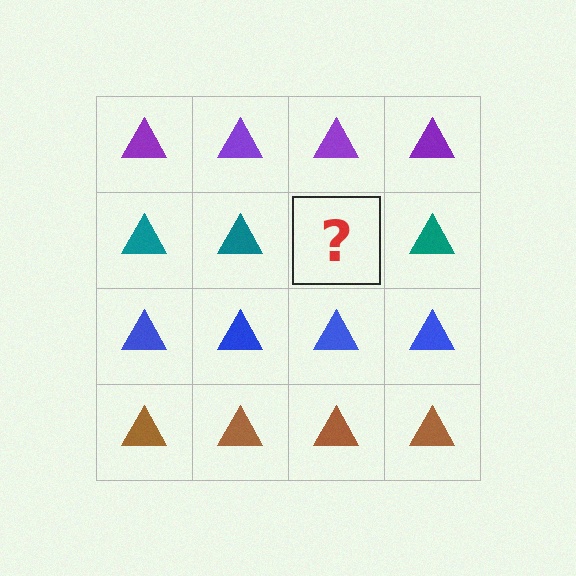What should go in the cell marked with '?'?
The missing cell should contain a teal triangle.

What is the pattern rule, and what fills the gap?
The rule is that each row has a consistent color. The gap should be filled with a teal triangle.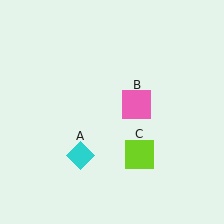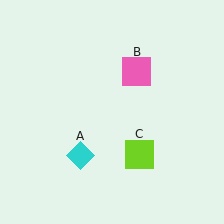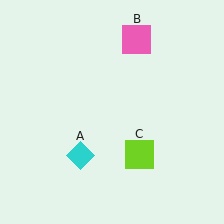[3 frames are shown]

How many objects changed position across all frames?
1 object changed position: pink square (object B).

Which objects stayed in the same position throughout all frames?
Cyan diamond (object A) and lime square (object C) remained stationary.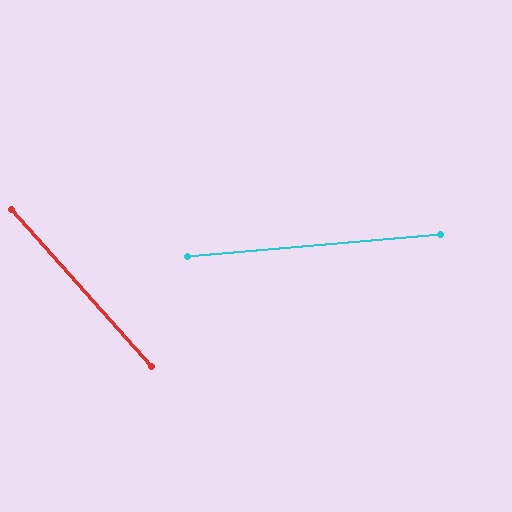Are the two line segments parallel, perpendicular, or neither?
Neither parallel nor perpendicular — they differ by about 53°.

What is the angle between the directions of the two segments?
Approximately 53 degrees.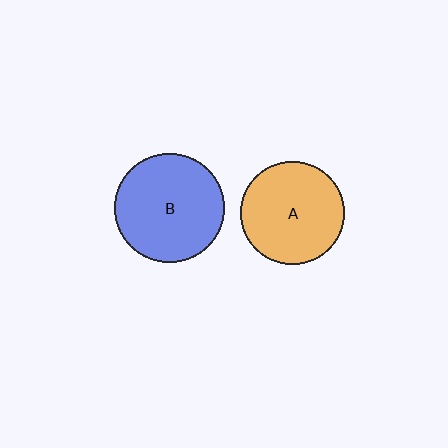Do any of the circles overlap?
No, none of the circles overlap.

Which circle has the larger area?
Circle B (blue).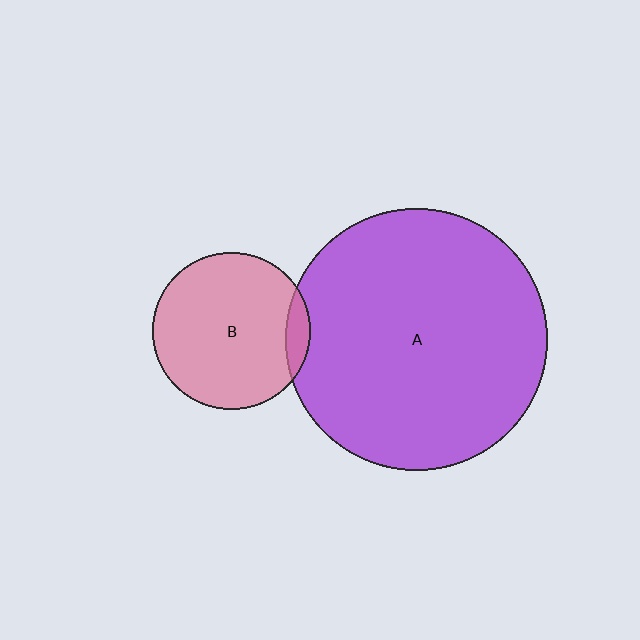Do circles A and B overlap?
Yes.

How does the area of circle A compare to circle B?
Approximately 2.8 times.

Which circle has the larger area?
Circle A (purple).